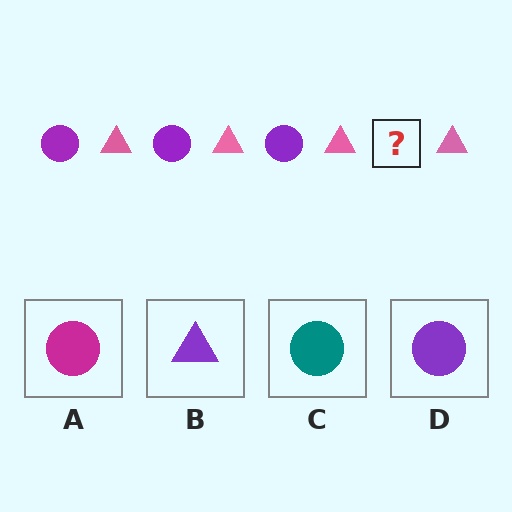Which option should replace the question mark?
Option D.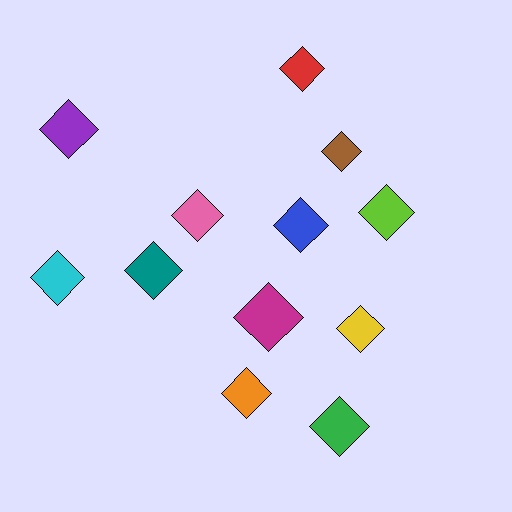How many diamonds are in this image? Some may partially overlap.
There are 12 diamonds.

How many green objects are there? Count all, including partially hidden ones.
There is 1 green object.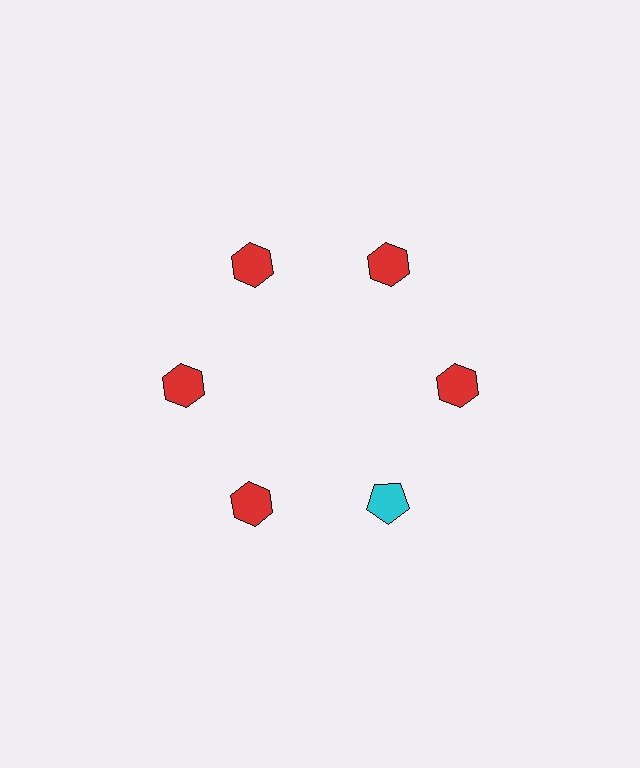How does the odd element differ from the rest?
It differs in both color (cyan instead of red) and shape (pentagon instead of hexagon).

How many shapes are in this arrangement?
There are 6 shapes arranged in a ring pattern.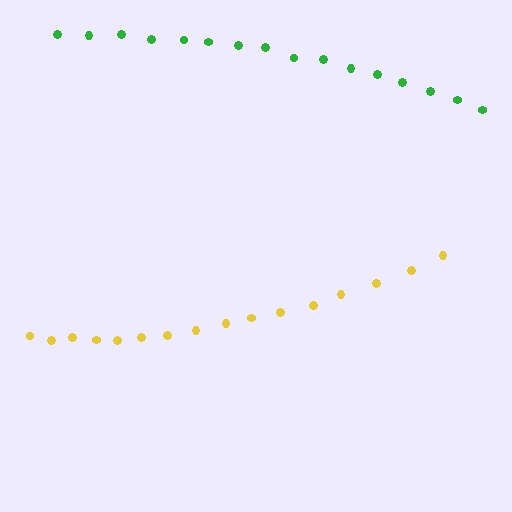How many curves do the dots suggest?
There are 2 distinct paths.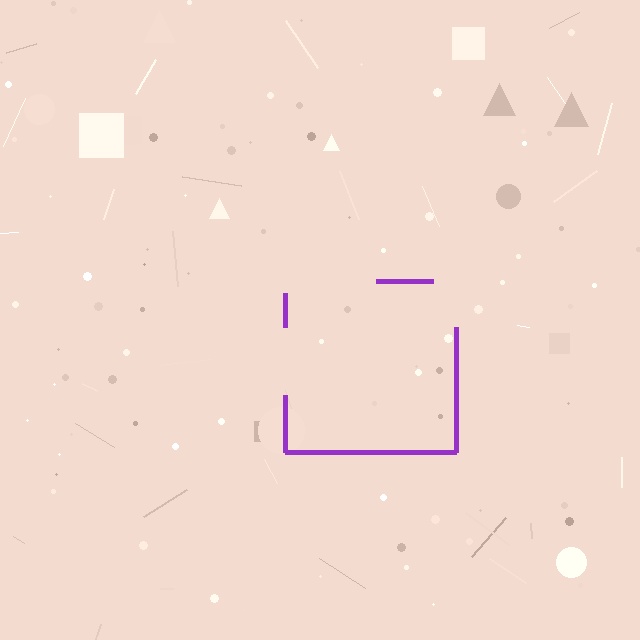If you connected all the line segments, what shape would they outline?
They would outline a square.